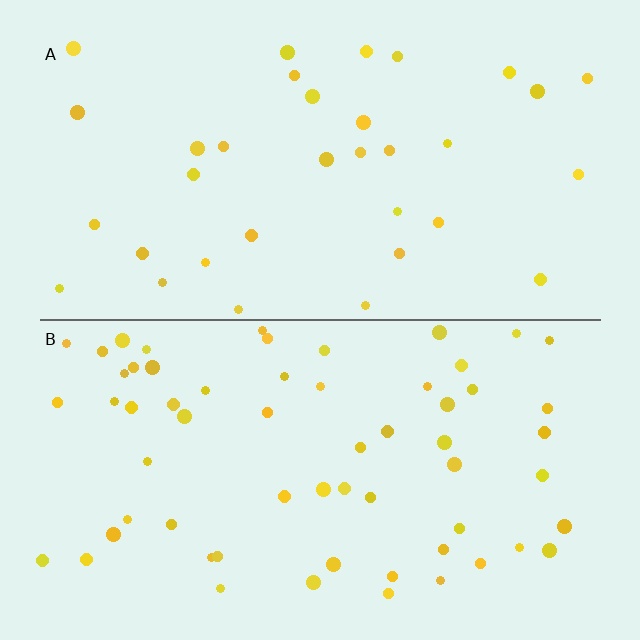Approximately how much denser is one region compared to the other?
Approximately 1.8× — region B over region A.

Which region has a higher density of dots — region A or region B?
B (the bottom).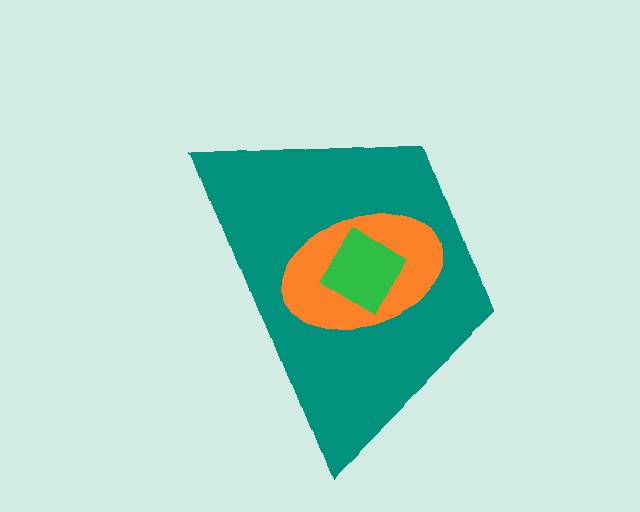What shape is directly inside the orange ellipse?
The green diamond.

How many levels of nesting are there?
3.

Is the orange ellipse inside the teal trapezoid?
Yes.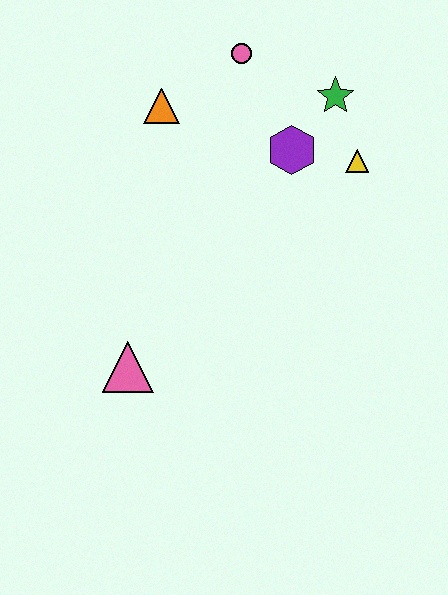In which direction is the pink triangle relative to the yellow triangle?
The pink triangle is to the left of the yellow triangle.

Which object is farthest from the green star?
The pink triangle is farthest from the green star.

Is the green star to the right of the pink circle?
Yes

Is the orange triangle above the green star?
No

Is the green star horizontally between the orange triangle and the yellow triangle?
Yes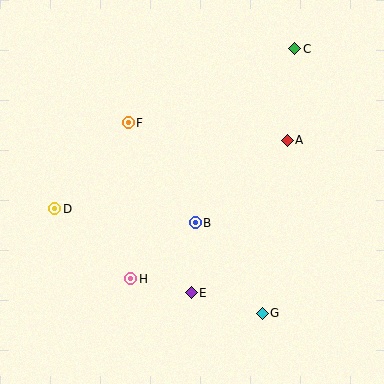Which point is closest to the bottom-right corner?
Point G is closest to the bottom-right corner.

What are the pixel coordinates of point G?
Point G is at (262, 313).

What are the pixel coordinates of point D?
Point D is at (55, 209).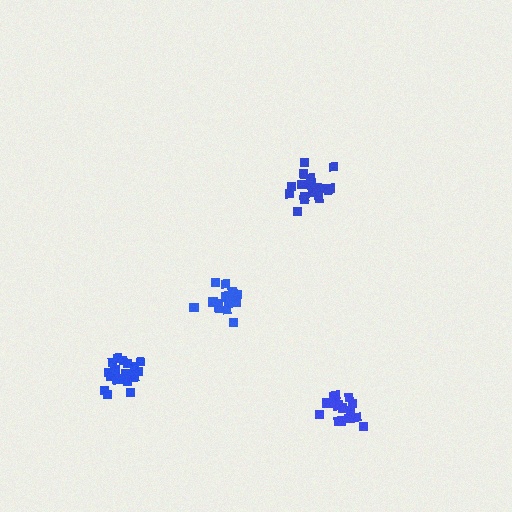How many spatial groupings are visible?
There are 4 spatial groupings.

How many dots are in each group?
Group 1: 16 dots, Group 2: 19 dots, Group 3: 20 dots, Group 4: 15 dots (70 total).